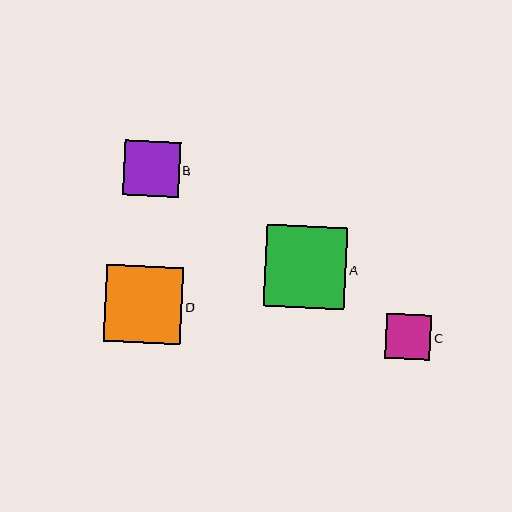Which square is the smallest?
Square C is the smallest with a size of approximately 45 pixels.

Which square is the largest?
Square A is the largest with a size of approximately 81 pixels.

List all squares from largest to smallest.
From largest to smallest: A, D, B, C.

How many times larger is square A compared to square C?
Square A is approximately 1.8 times the size of square C.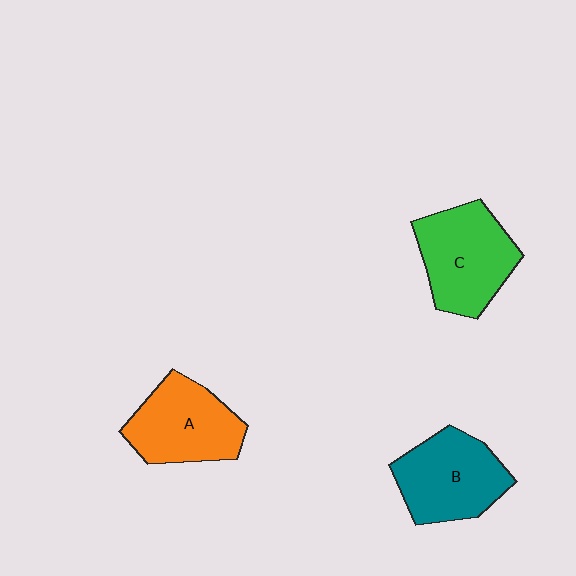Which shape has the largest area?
Shape C (green).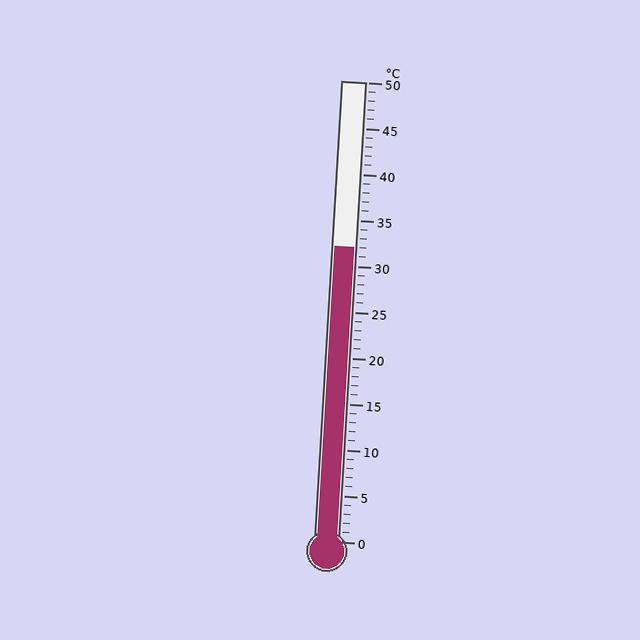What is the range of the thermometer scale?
The thermometer scale ranges from 0°C to 50°C.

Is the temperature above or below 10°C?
The temperature is above 10°C.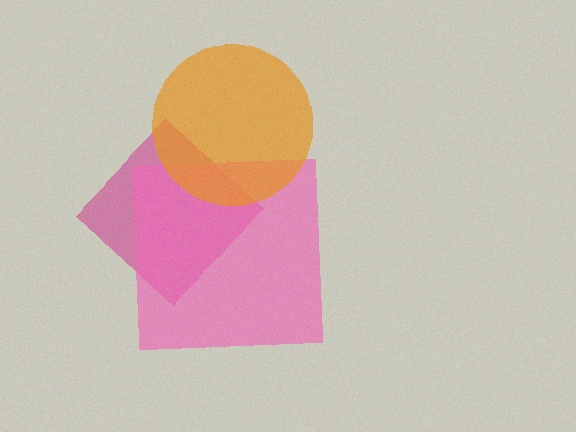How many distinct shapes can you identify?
There are 3 distinct shapes: a magenta diamond, a pink square, an orange circle.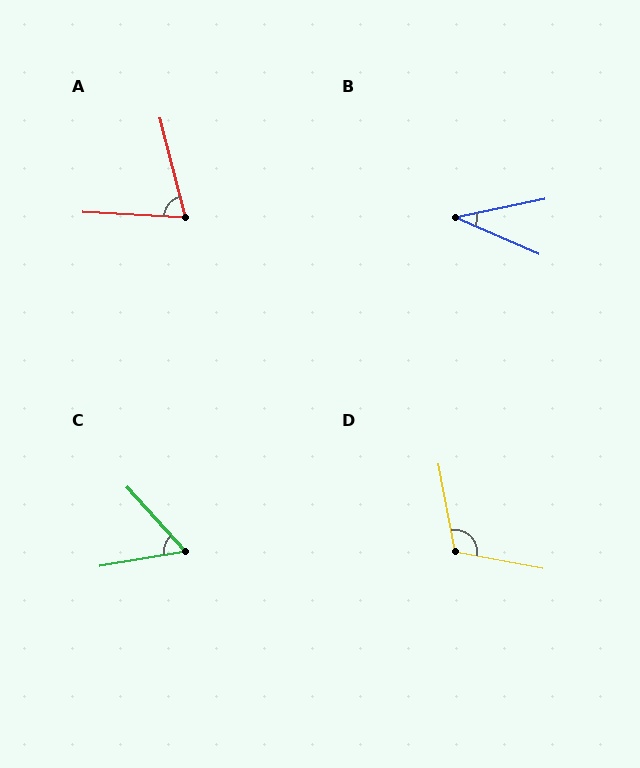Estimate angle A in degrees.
Approximately 72 degrees.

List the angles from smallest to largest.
B (35°), C (58°), A (72°), D (112°).